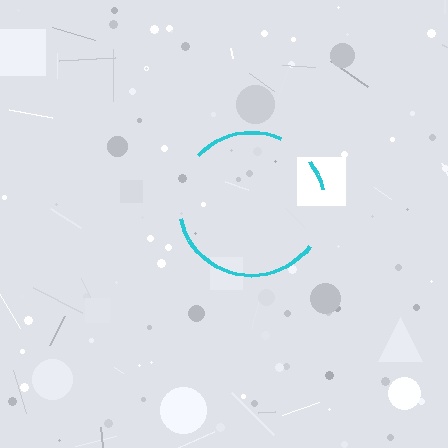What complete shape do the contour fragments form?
The contour fragments form a circle.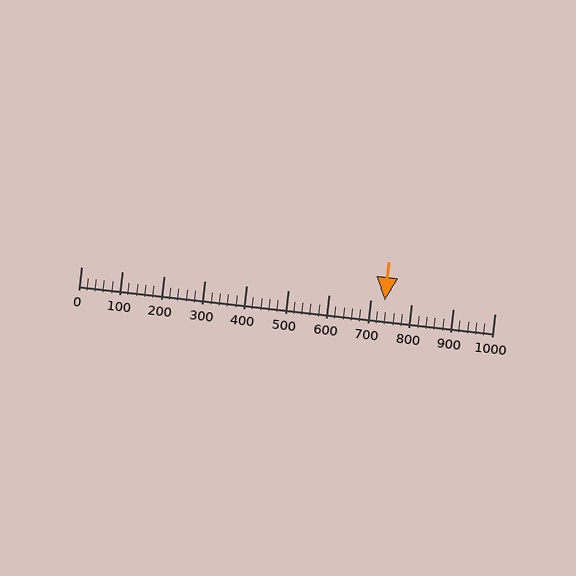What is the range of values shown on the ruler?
The ruler shows values from 0 to 1000.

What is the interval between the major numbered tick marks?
The major tick marks are spaced 100 units apart.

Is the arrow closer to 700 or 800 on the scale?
The arrow is closer to 700.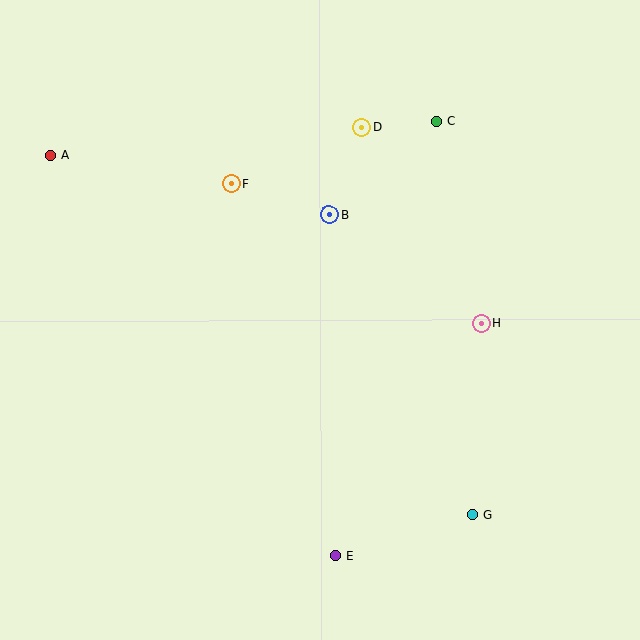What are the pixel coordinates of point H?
Point H is at (481, 323).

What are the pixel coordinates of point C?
Point C is at (436, 122).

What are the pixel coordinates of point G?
Point G is at (472, 515).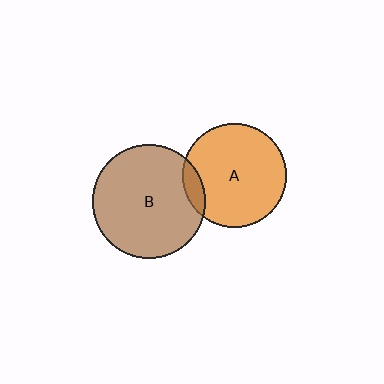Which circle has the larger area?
Circle B (brown).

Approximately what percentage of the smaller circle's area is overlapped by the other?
Approximately 10%.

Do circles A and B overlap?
Yes.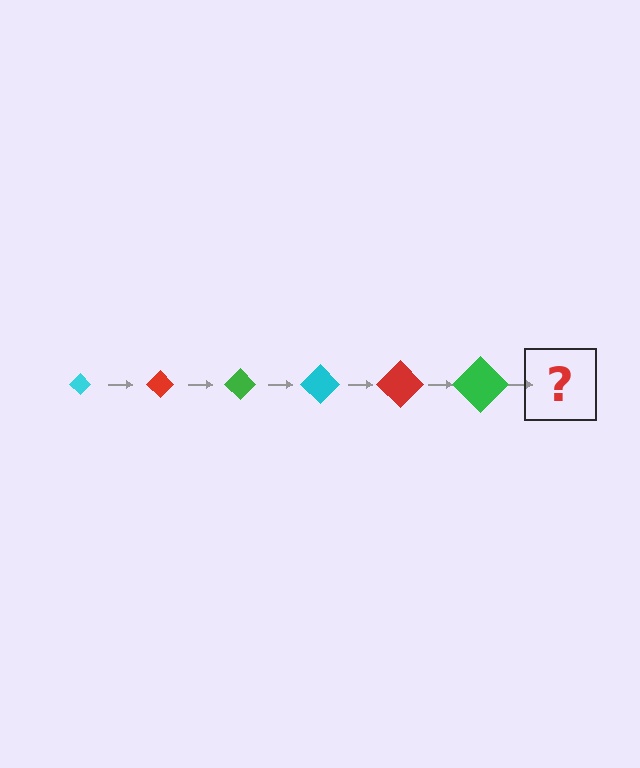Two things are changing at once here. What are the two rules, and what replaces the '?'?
The two rules are that the diamond grows larger each step and the color cycles through cyan, red, and green. The '?' should be a cyan diamond, larger than the previous one.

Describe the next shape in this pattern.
It should be a cyan diamond, larger than the previous one.